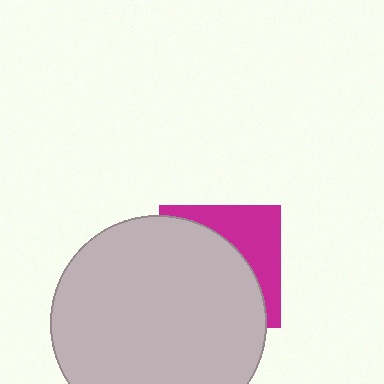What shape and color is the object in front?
The object in front is a light gray circle.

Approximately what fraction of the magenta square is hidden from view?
Roughly 64% of the magenta square is hidden behind the light gray circle.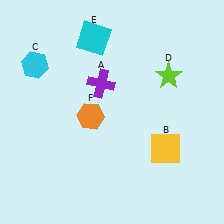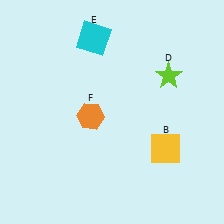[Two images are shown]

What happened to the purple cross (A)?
The purple cross (A) was removed in Image 2. It was in the top-left area of Image 1.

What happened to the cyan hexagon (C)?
The cyan hexagon (C) was removed in Image 2. It was in the top-left area of Image 1.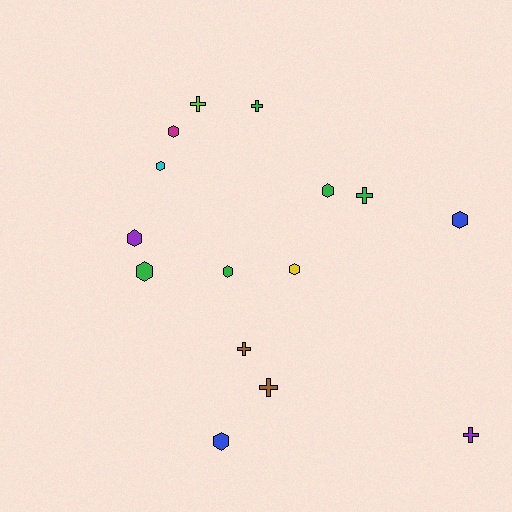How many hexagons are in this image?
There are 9 hexagons.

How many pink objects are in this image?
There are no pink objects.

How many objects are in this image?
There are 15 objects.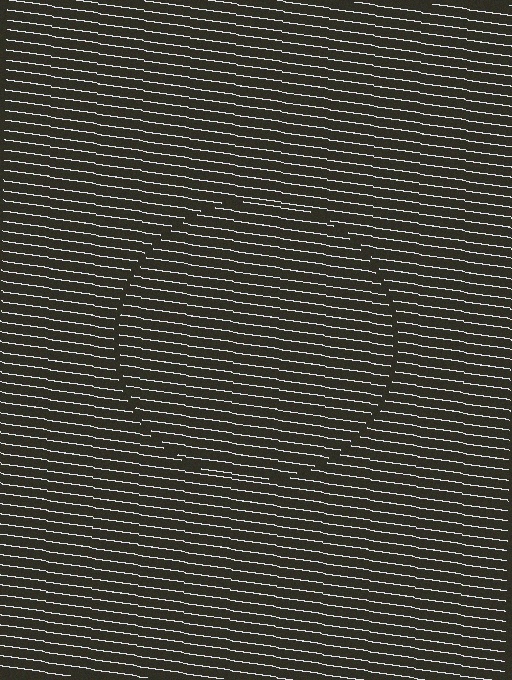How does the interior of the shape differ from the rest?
The interior of the shape contains the same grating, shifted by half a period — the contour is defined by the phase discontinuity where line-ends from the inner and outer gratings abut.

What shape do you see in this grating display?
An illusory circle. The interior of the shape contains the same grating, shifted by half a period — the contour is defined by the phase discontinuity where line-ends from the inner and outer gratings abut.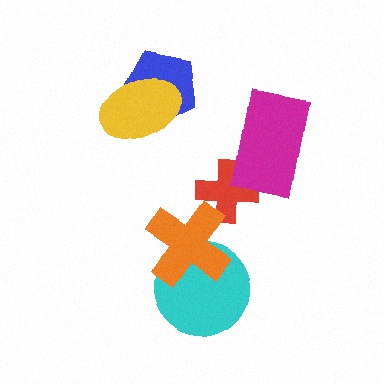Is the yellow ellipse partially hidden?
No, no other shape covers it.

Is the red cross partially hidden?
Yes, it is partially covered by another shape.